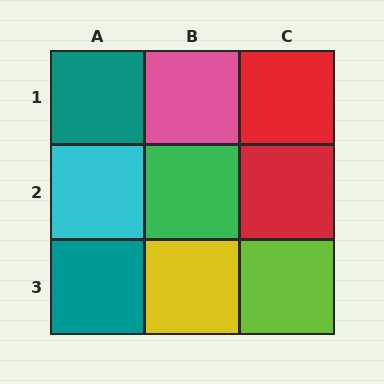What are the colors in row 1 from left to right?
Teal, pink, red.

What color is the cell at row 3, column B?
Yellow.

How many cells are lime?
1 cell is lime.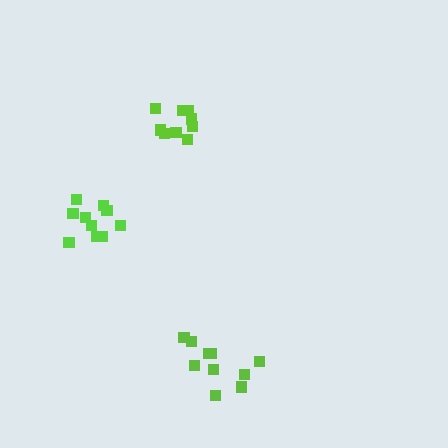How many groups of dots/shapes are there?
There are 3 groups.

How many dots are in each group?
Group 1: 9 dots, Group 2: 10 dots, Group 3: 10 dots (29 total).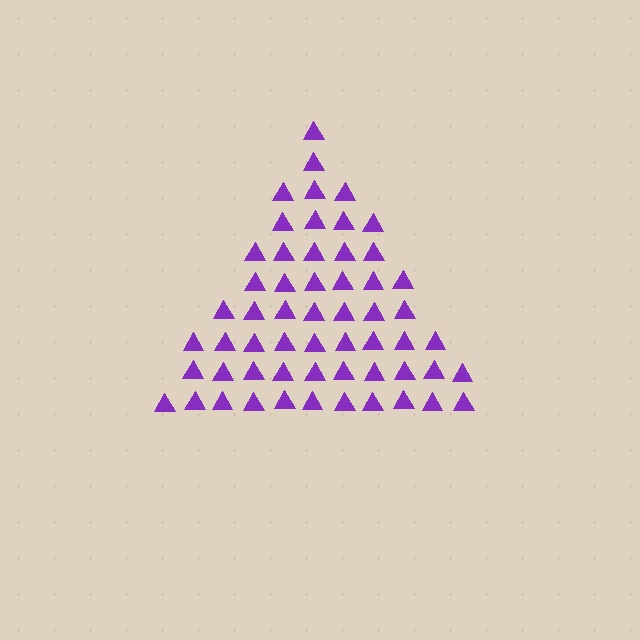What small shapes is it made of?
It is made of small triangles.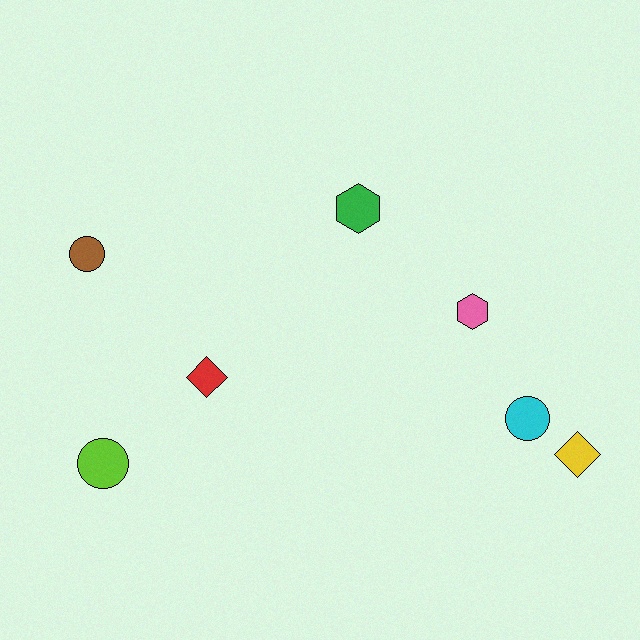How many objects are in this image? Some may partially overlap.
There are 7 objects.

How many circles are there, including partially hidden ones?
There are 3 circles.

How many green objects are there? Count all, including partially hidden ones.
There is 1 green object.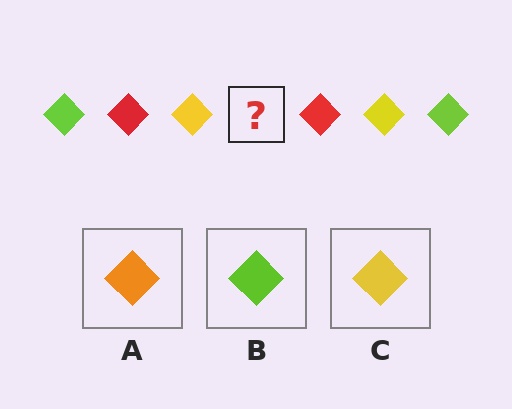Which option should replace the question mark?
Option B.